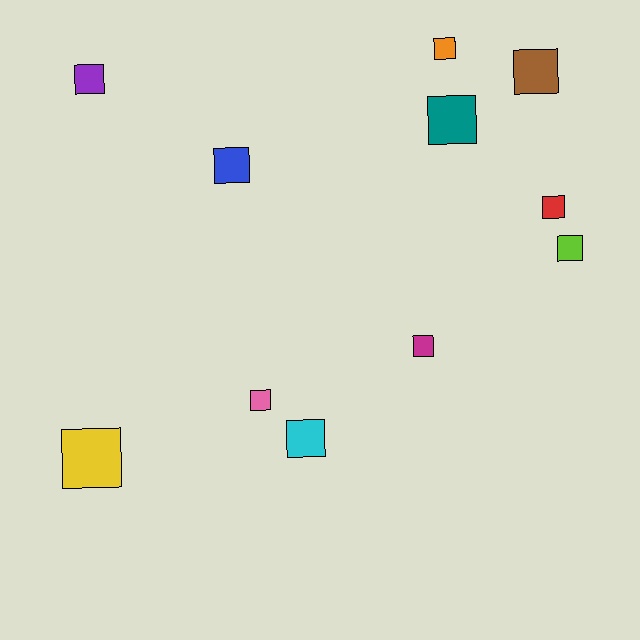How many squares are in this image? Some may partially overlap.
There are 11 squares.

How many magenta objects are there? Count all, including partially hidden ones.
There is 1 magenta object.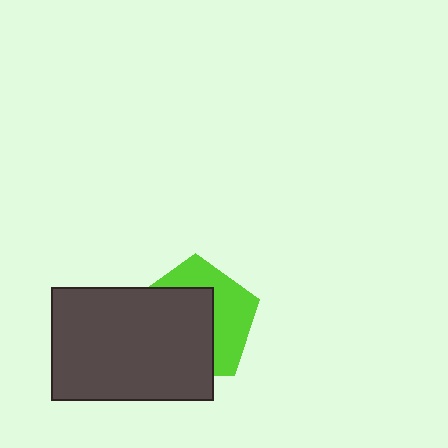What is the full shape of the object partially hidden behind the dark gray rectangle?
The partially hidden object is a lime pentagon.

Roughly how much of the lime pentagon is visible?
A small part of it is visible (roughly 43%).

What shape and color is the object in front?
The object in front is a dark gray rectangle.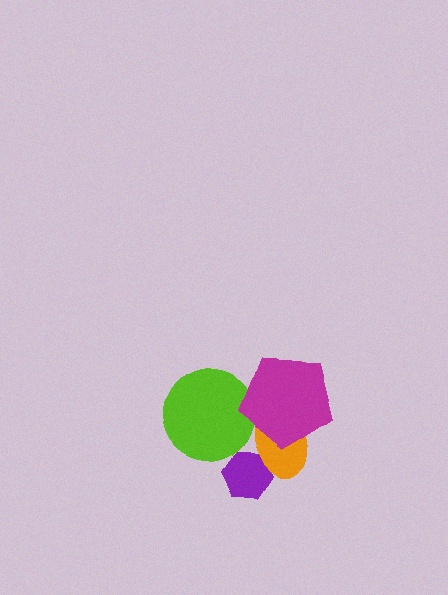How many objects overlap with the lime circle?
2 objects overlap with the lime circle.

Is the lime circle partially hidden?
Yes, it is partially covered by another shape.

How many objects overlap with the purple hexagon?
1 object overlaps with the purple hexagon.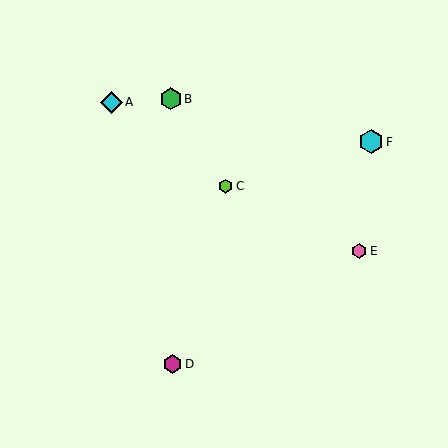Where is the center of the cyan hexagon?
The center of the cyan hexagon is at (371, 142).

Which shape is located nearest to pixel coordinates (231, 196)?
The lime hexagon (labeled C) at (226, 186) is nearest to that location.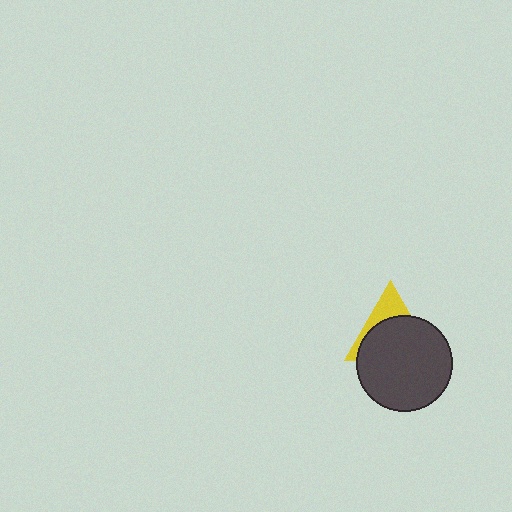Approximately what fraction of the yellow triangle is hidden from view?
Roughly 69% of the yellow triangle is hidden behind the dark gray circle.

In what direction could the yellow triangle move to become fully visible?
The yellow triangle could move up. That would shift it out from behind the dark gray circle entirely.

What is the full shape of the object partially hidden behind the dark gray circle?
The partially hidden object is a yellow triangle.